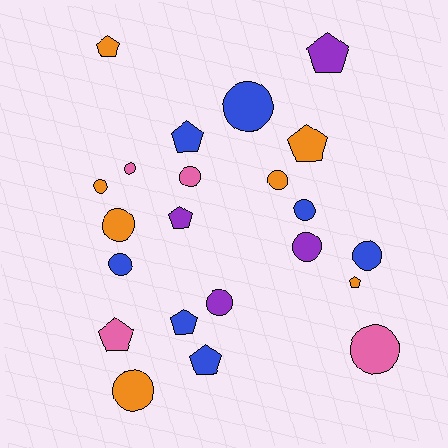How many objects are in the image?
There are 22 objects.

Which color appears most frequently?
Blue, with 7 objects.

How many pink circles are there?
There are 3 pink circles.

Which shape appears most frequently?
Circle, with 13 objects.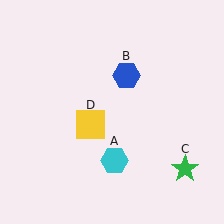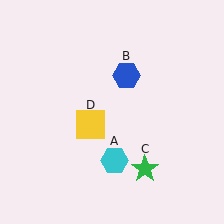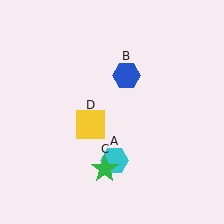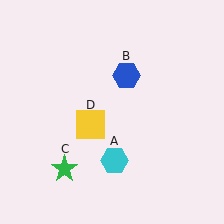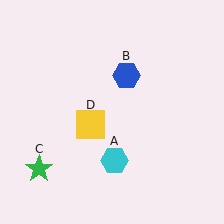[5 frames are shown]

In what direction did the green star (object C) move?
The green star (object C) moved left.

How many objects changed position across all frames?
1 object changed position: green star (object C).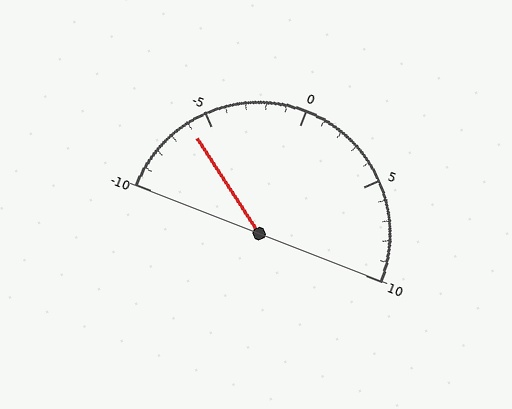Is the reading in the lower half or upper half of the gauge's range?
The reading is in the lower half of the range (-10 to 10).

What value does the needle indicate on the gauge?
The needle indicates approximately -6.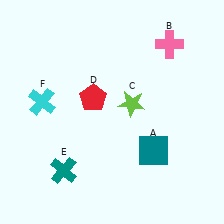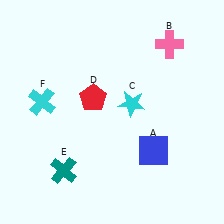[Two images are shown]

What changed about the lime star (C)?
In Image 1, C is lime. In Image 2, it changed to cyan.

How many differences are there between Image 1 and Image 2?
There are 2 differences between the two images.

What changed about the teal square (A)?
In Image 1, A is teal. In Image 2, it changed to blue.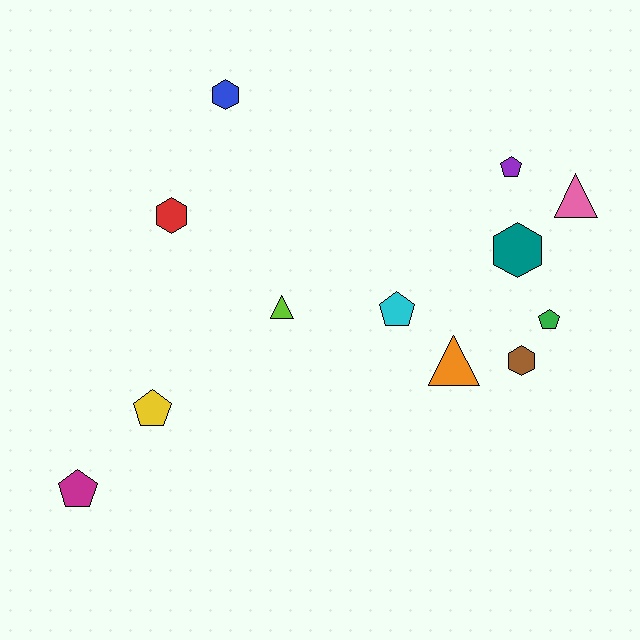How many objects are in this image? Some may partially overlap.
There are 12 objects.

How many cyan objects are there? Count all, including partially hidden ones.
There is 1 cyan object.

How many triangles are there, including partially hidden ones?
There are 3 triangles.